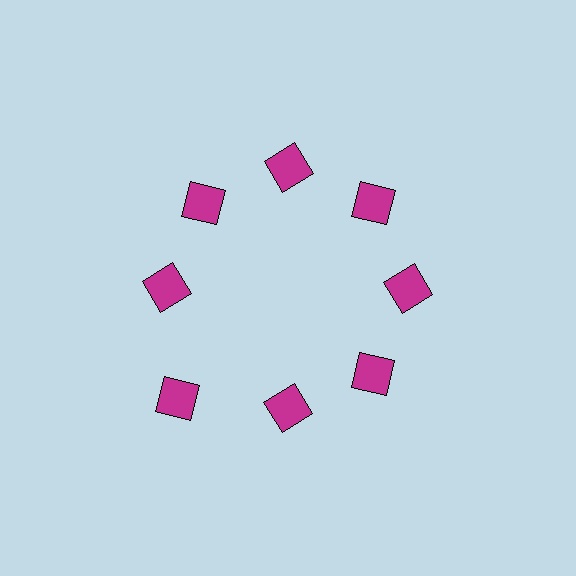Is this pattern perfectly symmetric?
No. The 8 magenta squares are arranged in a ring, but one element near the 8 o'clock position is pushed outward from the center, breaking the 8-fold rotational symmetry.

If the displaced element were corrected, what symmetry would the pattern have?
It would have 8-fold rotational symmetry — the pattern would map onto itself every 45 degrees.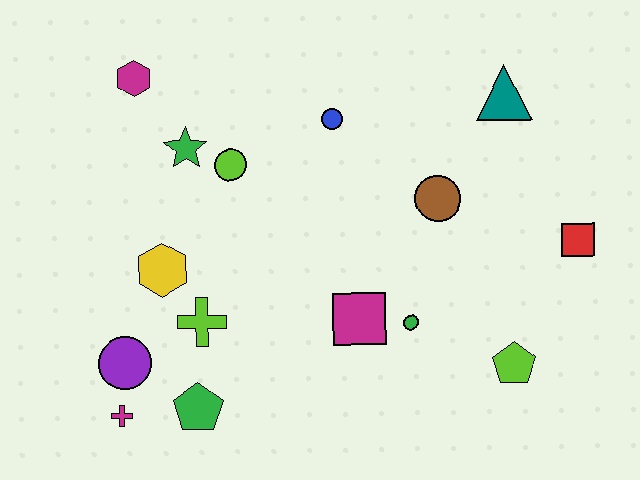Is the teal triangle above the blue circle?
Yes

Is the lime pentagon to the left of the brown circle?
No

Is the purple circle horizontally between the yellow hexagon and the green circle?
No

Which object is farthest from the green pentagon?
The teal triangle is farthest from the green pentagon.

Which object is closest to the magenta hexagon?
The green star is closest to the magenta hexagon.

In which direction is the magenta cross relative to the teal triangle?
The magenta cross is to the left of the teal triangle.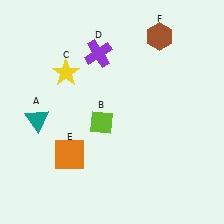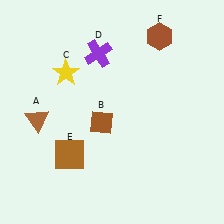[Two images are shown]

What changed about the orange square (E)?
In Image 1, E is orange. In Image 2, it changed to brown.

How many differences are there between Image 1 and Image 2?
There are 3 differences between the two images.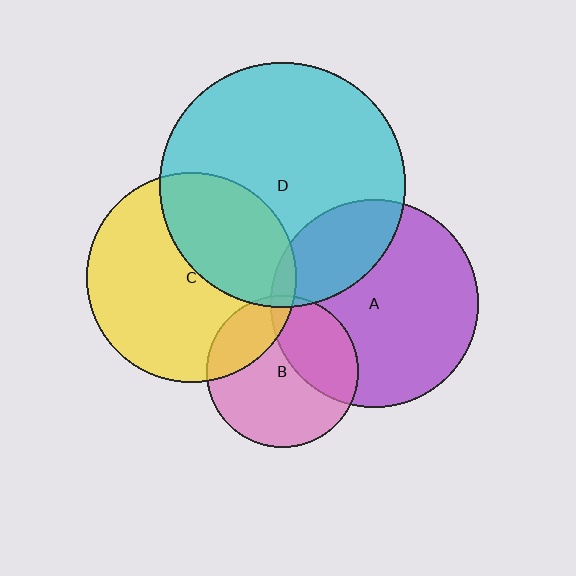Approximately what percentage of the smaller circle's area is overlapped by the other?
Approximately 25%.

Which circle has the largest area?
Circle D (cyan).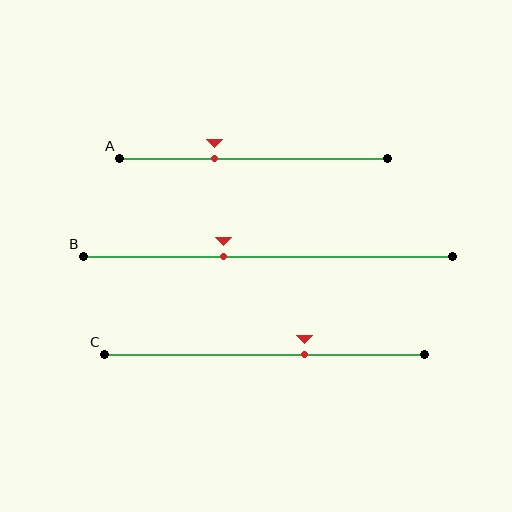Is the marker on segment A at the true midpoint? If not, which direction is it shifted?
No, the marker on segment A is shifted to the left by about 15% of the segment length.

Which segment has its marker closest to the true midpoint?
Segment B has its marker closest to the true midpoint.